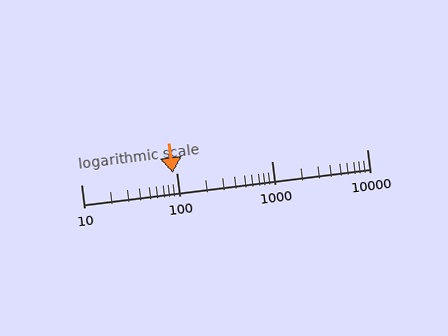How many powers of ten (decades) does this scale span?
The scale spans 3 decades, from 10 to 10000.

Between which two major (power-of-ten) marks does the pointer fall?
The pointer is between 10 and 100.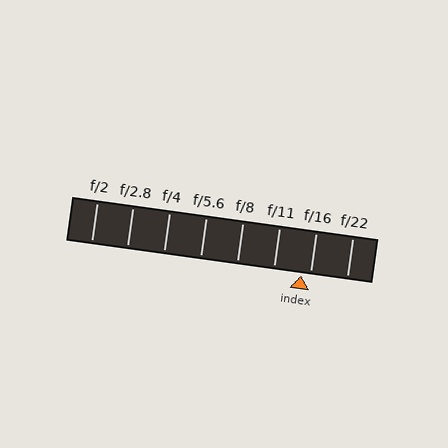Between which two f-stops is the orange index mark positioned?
The index mark is between f/11 and f/16.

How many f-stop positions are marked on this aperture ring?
There are 8 f-stop positions marked.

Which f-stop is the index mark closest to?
The index mark is closest to f/16.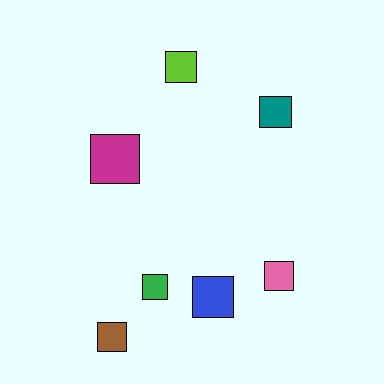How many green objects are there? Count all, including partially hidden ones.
There is 1 green object.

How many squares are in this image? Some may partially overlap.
There are 7 squares.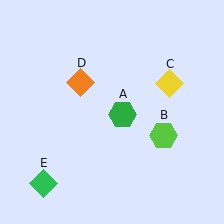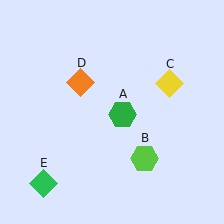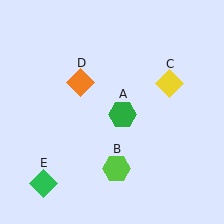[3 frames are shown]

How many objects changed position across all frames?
1 object changed position: lime hexagon (object B).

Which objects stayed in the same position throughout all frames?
Green hexagon (object A) and yellow diamond (object C) and orange diamond (object D) and green diamond (object E) remained stationary.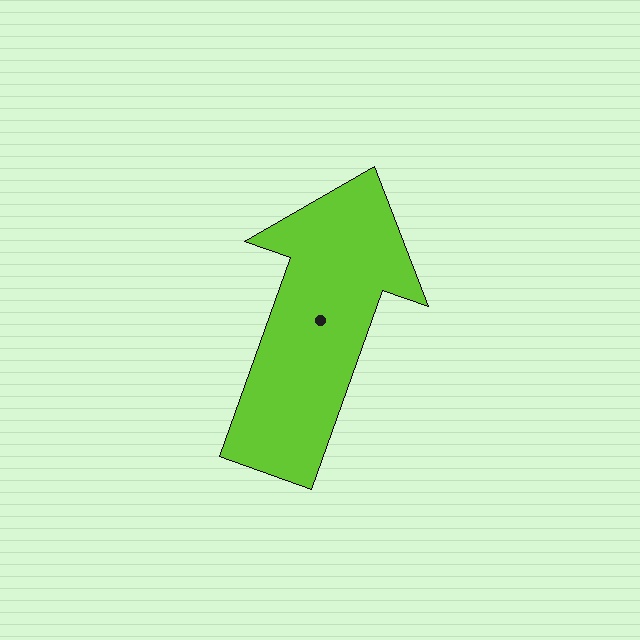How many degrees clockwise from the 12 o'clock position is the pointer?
Approximately 20 degrees.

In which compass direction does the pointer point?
North.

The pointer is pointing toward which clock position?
Roughly 1 o'clock.